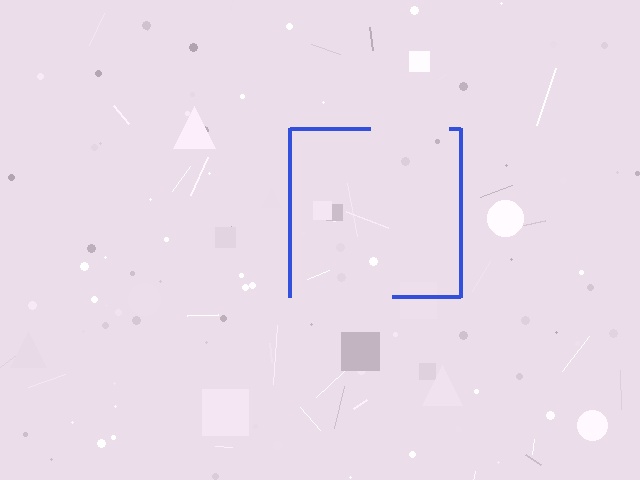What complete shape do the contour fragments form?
The contour fragments form a square.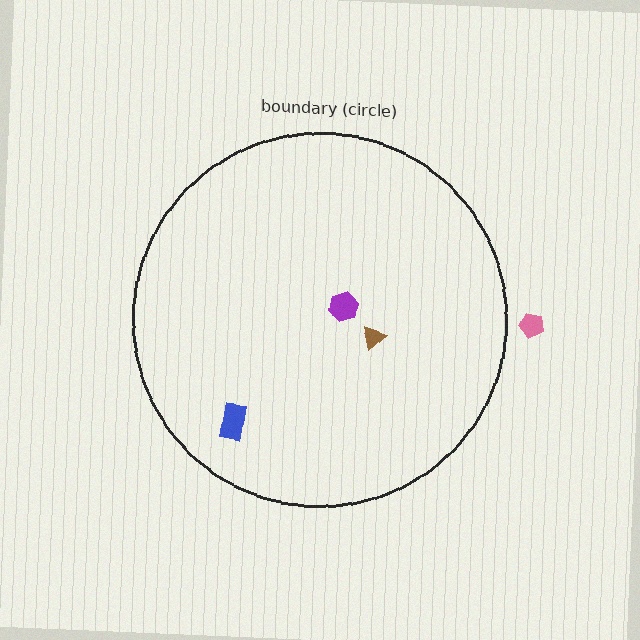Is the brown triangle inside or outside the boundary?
Inside.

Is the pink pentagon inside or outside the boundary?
Outside.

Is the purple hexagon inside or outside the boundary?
Inside.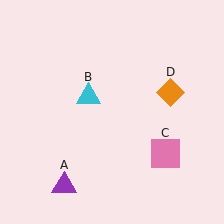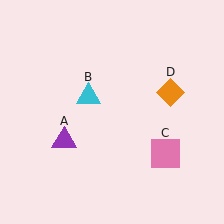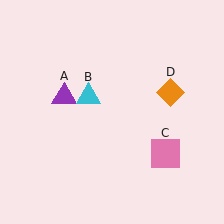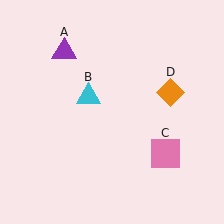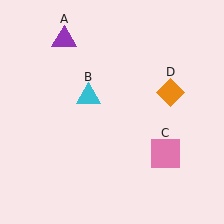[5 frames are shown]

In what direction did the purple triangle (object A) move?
The purple triangle (object A) moved up.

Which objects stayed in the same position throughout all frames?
Cyan triangle (object B) and pink square (object C) and orange diamond (object D) remained stationary.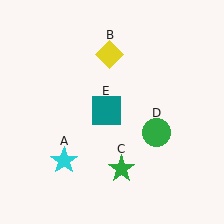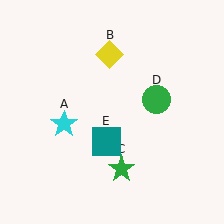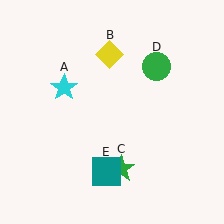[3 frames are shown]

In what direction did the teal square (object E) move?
The teal square (object E) moved down.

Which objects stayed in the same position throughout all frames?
Yellow diamond (object B) and green star (object C) remained stationary.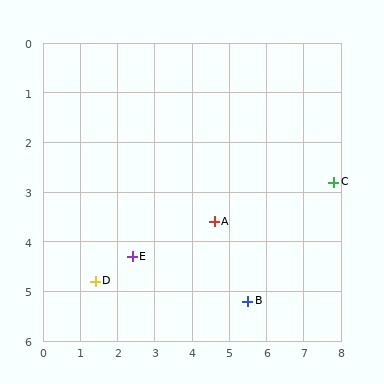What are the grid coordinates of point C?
Point C is at approximately (7.8, 2.8).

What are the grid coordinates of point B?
Point B is at approximately (5.5, 5.2).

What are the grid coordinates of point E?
Point E is at approximately (2.4, 4.3).